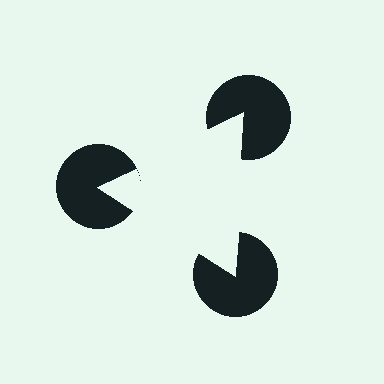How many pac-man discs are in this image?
There are 3 — one at each vertex of the illusory triangle.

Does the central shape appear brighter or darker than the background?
It typically appears slightly brighter than the background, even though no actual brightness change is drawn.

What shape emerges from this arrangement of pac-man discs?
An illusory triangle — its edges are inferred from the aligned wedge cuts in the pac-man discs, not physically drawn.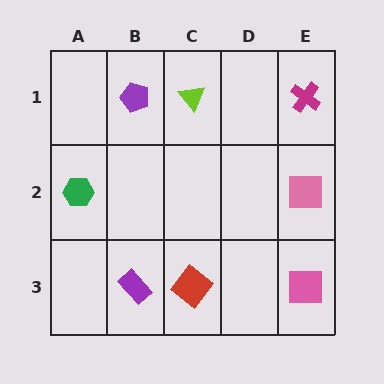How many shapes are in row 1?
3 shapes.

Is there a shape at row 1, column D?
No, that cell is empty.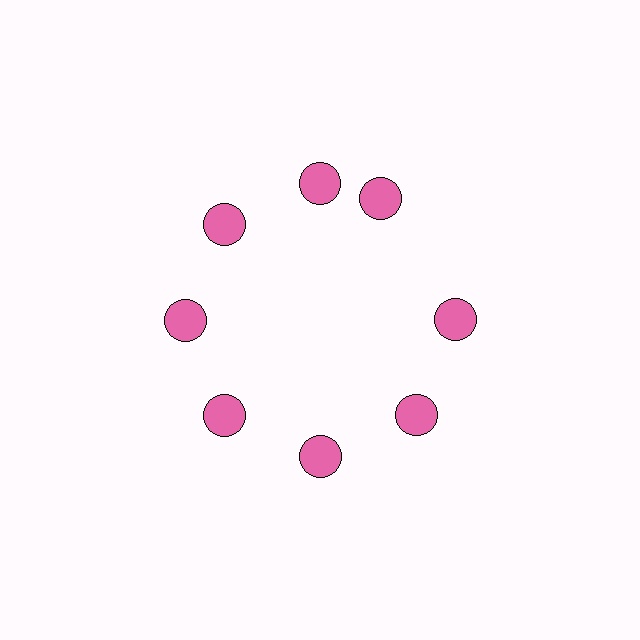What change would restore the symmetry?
The symmetry would be restored by rotating it back into even spacing with its neighbors so that all 8 circles sit at equal angles and equal distance from the center.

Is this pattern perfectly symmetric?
No. The 8 pink circles are arranged in a ring, but one element near the 2 o'clock position is rotated out of alignment along the ring, breaking the 8-fold rotational symmetry.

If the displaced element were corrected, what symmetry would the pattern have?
It would have 8-fold rotational symmetry — the pattern would map onto itself every 45 degrees.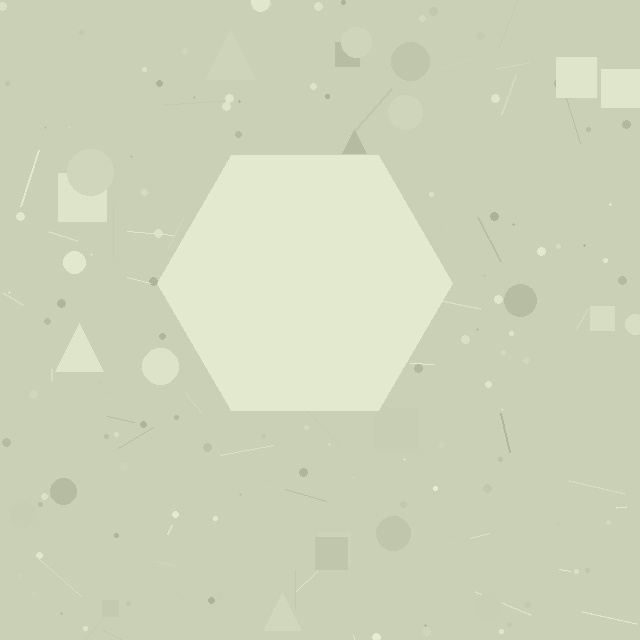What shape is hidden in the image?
A hexagon is hidden in the image.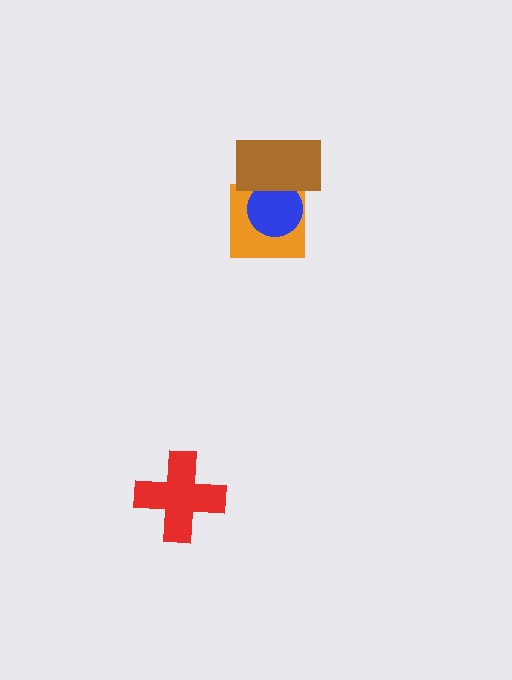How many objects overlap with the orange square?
2 objects overlap with the orange square.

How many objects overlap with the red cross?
0 objects overlap with the red cross.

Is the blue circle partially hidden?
Yes, it is partially covered by another shape.